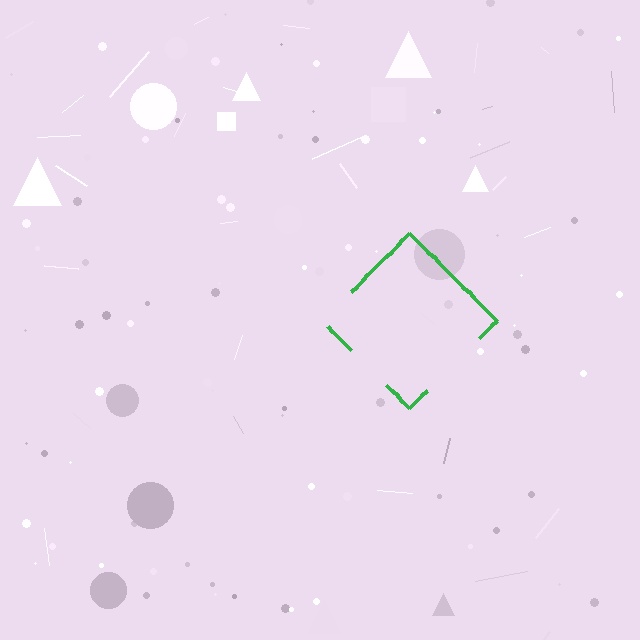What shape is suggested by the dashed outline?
The dashed outline suggests a diamond.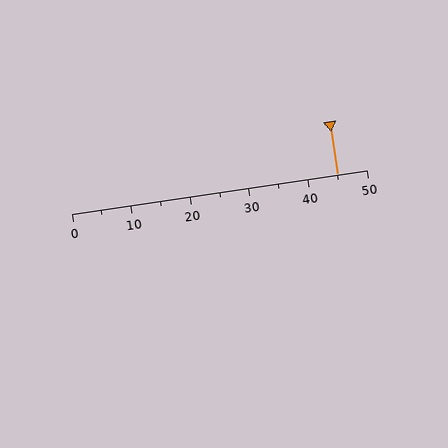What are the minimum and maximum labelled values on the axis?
The axis runs from 0 to 50.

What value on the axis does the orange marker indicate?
The marker indicates approximately 45.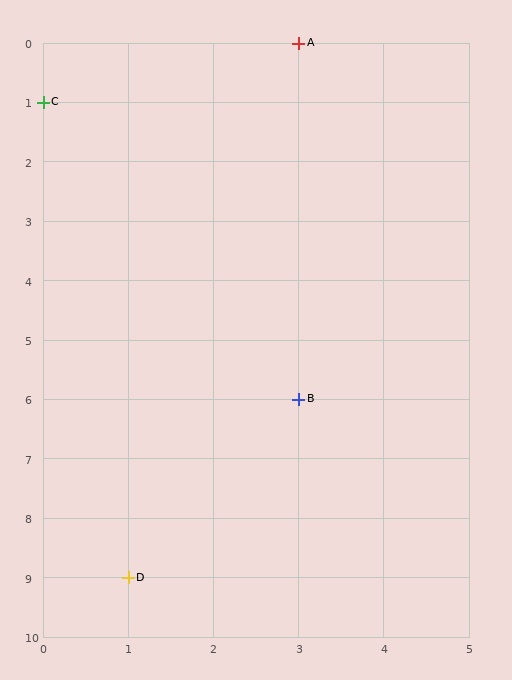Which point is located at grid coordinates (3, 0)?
Point A is at (3, 0).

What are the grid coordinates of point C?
Point C is at grid coordinates (0, 1).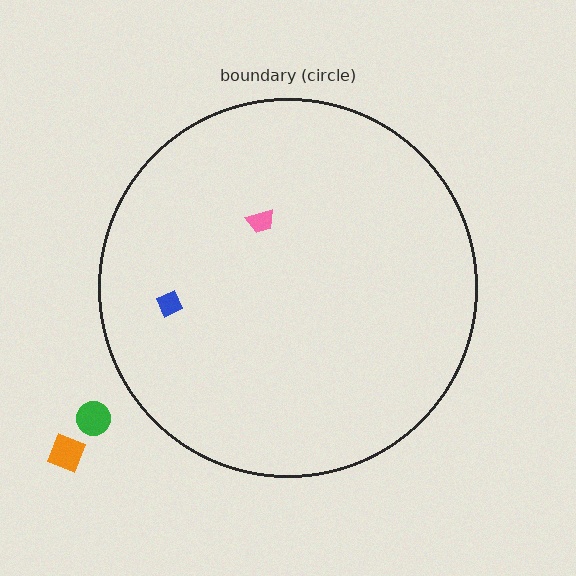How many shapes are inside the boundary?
2 inside, 2 outside.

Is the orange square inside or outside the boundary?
Outside.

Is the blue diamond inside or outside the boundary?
Inside.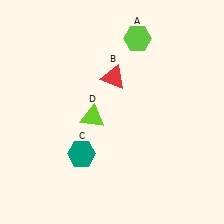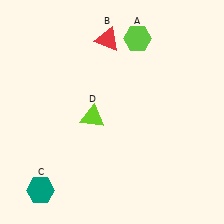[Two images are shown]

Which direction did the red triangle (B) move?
The red triangle (B) moved up.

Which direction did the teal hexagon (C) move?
The teal hexagon (C) moved left.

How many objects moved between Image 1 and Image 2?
2 objects moved between the two images.